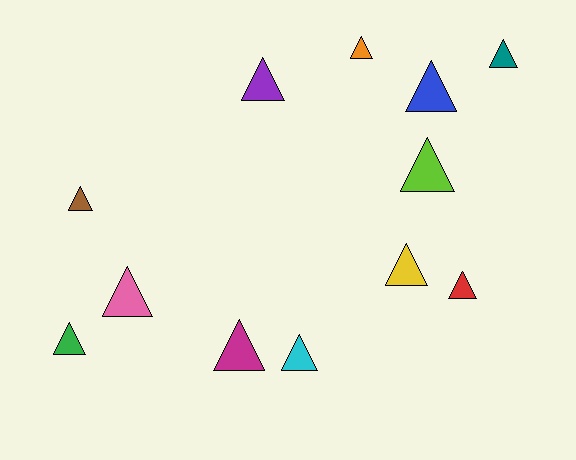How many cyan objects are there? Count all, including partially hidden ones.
There is 1 cyan object.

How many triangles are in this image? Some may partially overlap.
There are 12 triangles.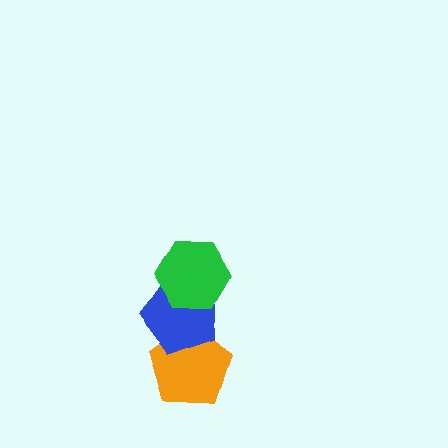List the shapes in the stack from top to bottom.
From top to bottom: the green hexagon, the blue pentagon, the orange pentagon.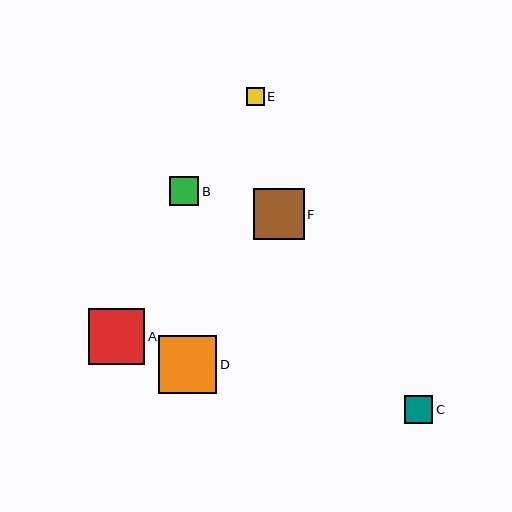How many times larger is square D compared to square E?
Square D is approximately 3.3 times the size of square E.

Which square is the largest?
Square D is the largest with a size of approximately 58 pixels.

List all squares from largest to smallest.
From largest to smallest: D, A, F, B, C, E.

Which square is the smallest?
Square E is the smallest with a size of approximately 18 pixels.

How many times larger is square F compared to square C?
Square F is approximately 1.8 times the size of square C.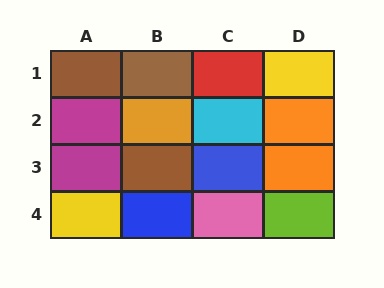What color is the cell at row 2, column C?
Cyan.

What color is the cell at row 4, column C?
Pink.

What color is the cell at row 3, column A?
Magenta.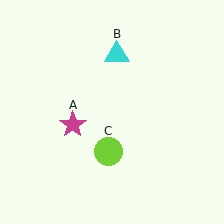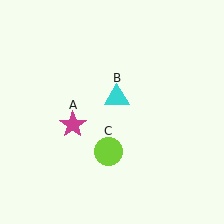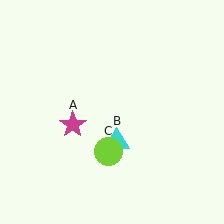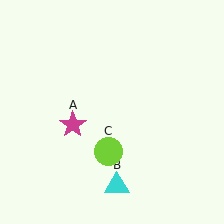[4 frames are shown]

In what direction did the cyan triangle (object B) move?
The cyan triangle (object B) moved down.